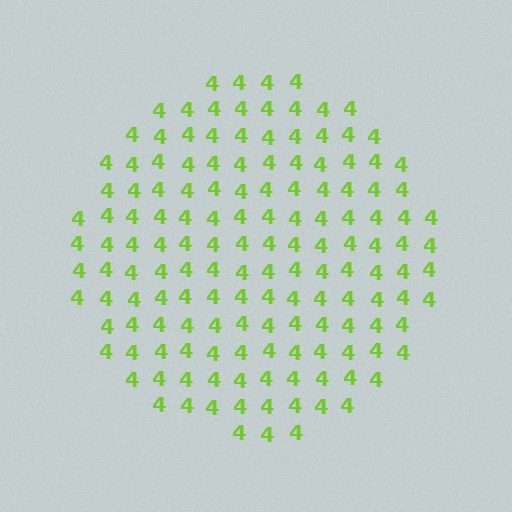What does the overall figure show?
The overall figure shows a circle.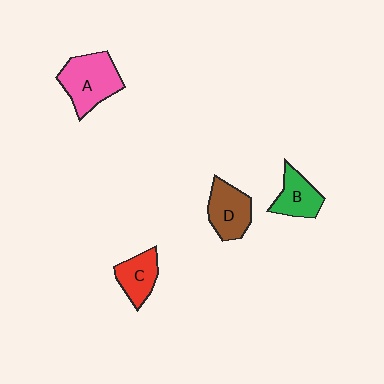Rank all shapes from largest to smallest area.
From largest to smallest: A (pink), D (brown), B (green), C (red).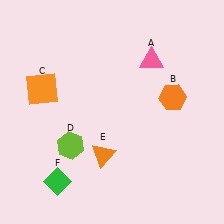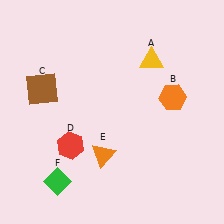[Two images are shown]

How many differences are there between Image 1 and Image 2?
There are 3 differences between the two images.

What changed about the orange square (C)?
In Image 1, C is orange. In Image 2, it changed to brown.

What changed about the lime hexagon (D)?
In Image 1, D is lime. In Image 2, it changed to red.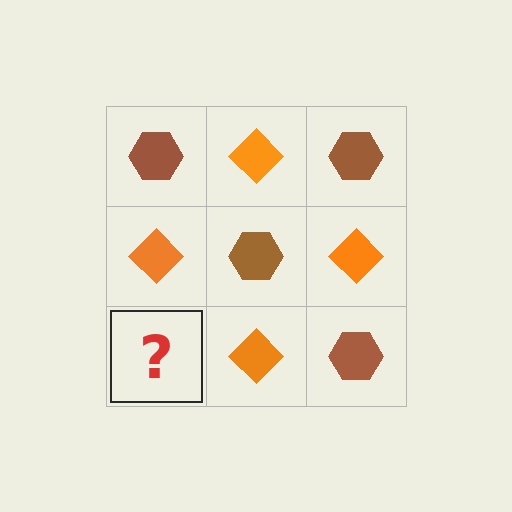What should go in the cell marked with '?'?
The missing cell should contain a brown hexagon.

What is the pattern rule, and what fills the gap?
The rule is that it alternates brown hexagon and orange diamond in a checkerboard pattern. The gap should be filled with a brown hexagon.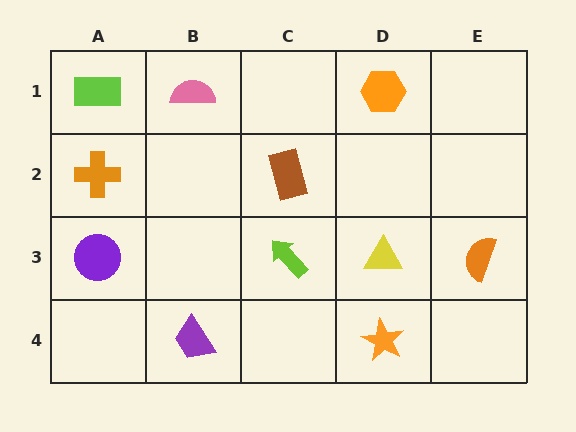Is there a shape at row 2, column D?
No, that cell is empty.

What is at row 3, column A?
A purple circle.